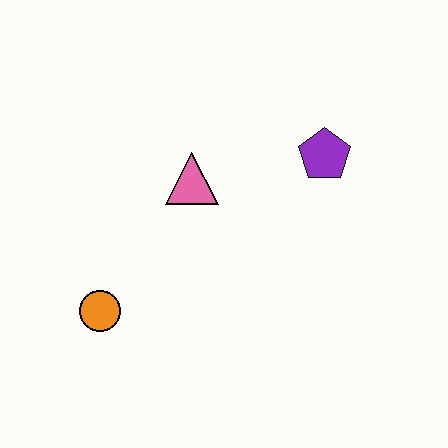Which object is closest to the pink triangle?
The purple pentagon is closest to the pink triangle.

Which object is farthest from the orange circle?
The purple pentagon is farthest from the orange circle.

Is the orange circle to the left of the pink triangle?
Yes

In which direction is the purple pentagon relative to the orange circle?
The purple pentagon is to the right of the orange circle.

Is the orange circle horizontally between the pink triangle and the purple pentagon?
No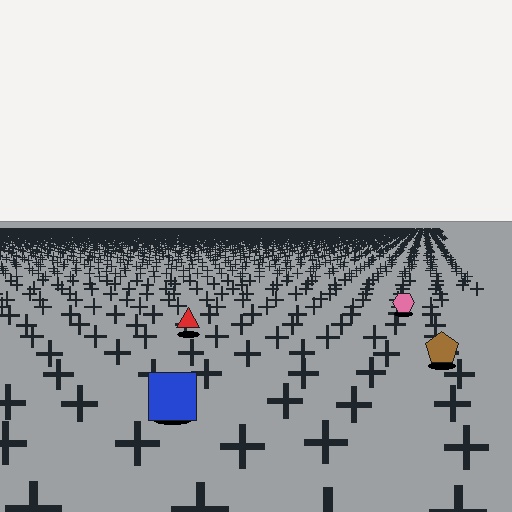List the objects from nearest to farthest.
From nearest to farthest: the blue square, the brown pentagon, the red triangle, the pink hexagon.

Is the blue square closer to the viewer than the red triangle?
Yes. The blue square is closer — you can tell from the texture gradient: the ground texture is coarser near it.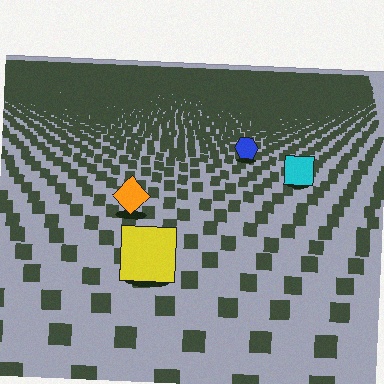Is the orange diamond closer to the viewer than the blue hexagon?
Yes. The orange diamond is closer — you can tell from the texture gradient: the ground texture is coarser near it.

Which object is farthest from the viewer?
The blue hexagon is farthest from the viewer. It appears smaller and the ground texture around it is denser.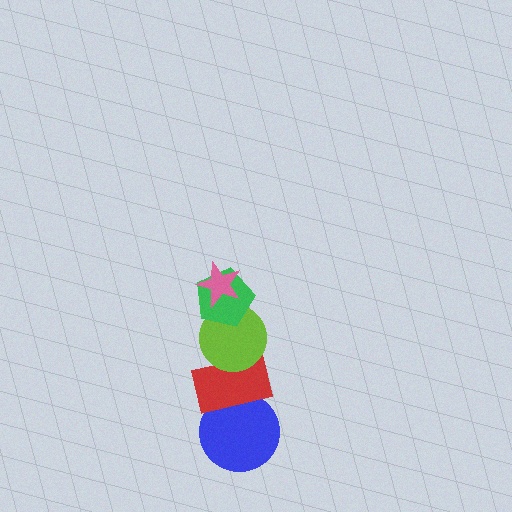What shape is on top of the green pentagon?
The pink star is on top of the green pentagon.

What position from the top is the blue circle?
The blue circle is 5th from the top.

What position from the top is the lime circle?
The lime circle is 3rd from the top.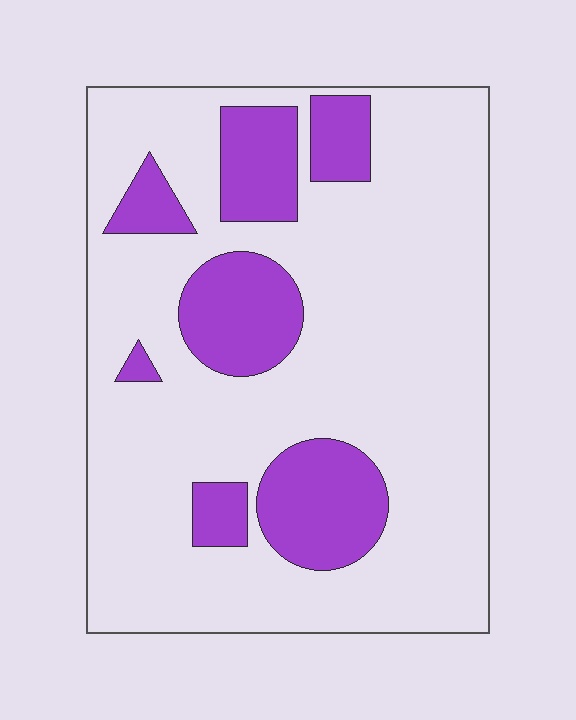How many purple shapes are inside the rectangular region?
7.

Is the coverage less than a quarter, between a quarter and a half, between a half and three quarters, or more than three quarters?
Less than a quarter.